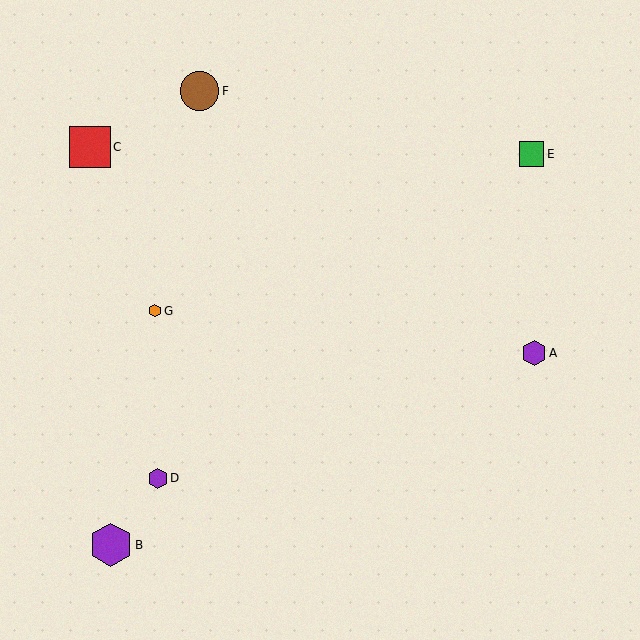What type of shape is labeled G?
Shape G is an orange hexagon.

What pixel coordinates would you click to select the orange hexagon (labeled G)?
Click at (155, 311) to select the orange hexagon G.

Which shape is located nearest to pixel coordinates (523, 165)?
The green square (labeled E) at (532, 154) is nearest to that location.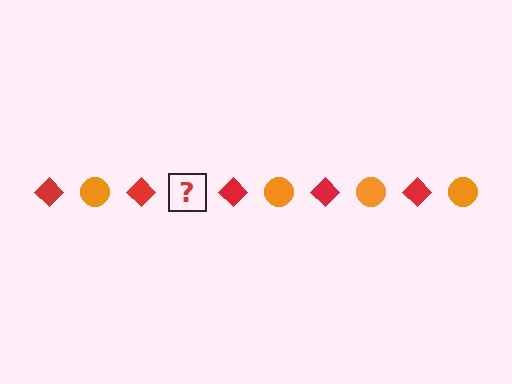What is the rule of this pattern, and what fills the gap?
The rule is that the pattern alternates between red diamond and orange circle. The gap should be filled with an orange circle.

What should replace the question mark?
The question mark should be replaced with an orange circle.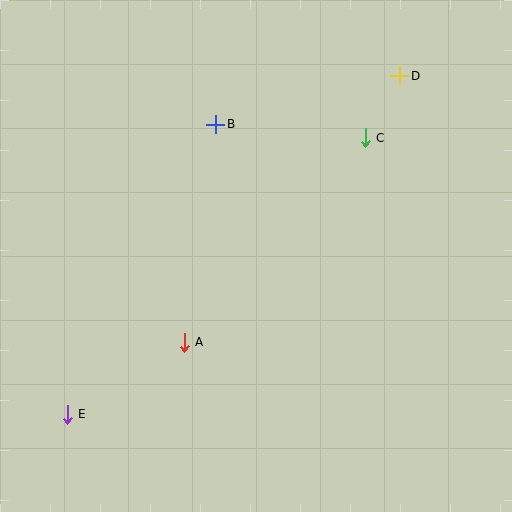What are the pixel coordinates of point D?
Point D is at (400, 76).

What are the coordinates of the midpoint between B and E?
The midpoint between B and E is at (141, 269).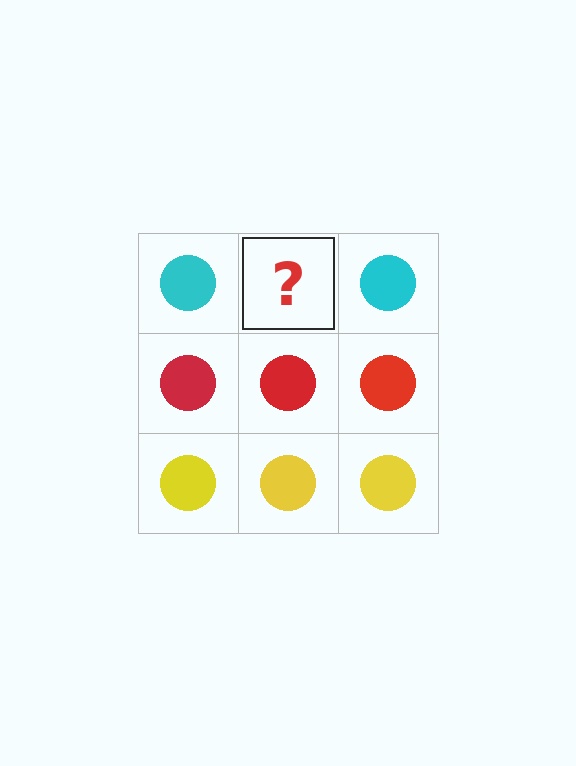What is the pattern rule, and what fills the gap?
The rule is that each row has a consistent color. The gap should be filled with a cyan circle.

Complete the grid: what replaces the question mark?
The question mark should be replaced with a cyan circle.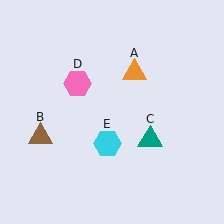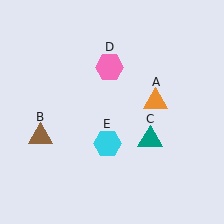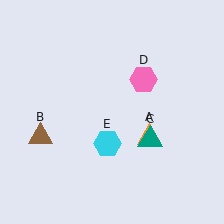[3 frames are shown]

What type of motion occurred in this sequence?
The orange triangle (object A), pink hexagon (object D) rotated clockwise around the center of the scene.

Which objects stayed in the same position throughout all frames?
Brown triangle (object B) and teal triangle (object C) and cyan hexagon (object E) remained stationary.